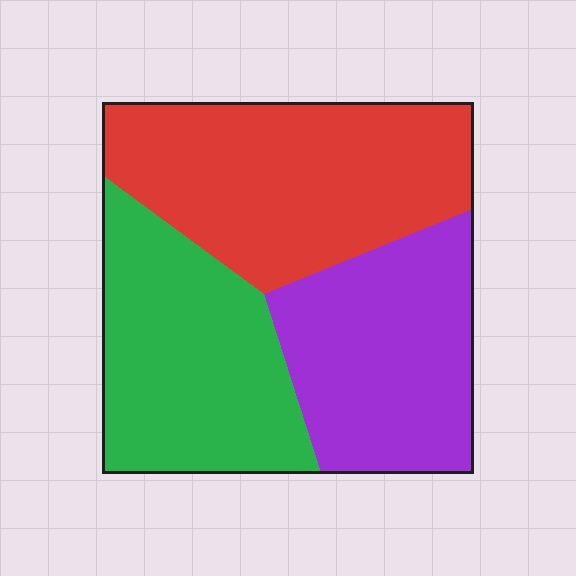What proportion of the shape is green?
Green covers roughly 30% of the shape.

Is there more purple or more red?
Red.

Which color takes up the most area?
Red, at roughly 40%.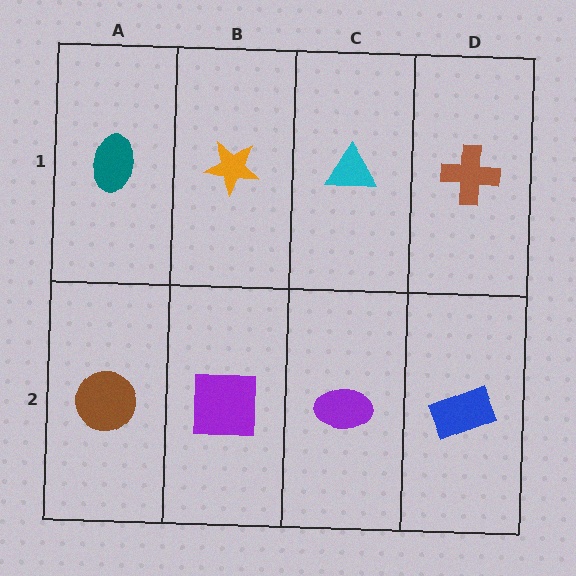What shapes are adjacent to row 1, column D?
A blue rectangle (row 2, column D), a cyan triangle (row 1, column C).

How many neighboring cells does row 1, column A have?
2.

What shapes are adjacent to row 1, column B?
A purple square (row 2, column B), a teal ellipse (row 1, column A), a cyan triangle (row 1, column C).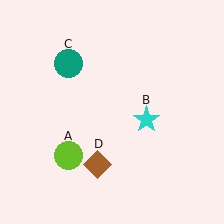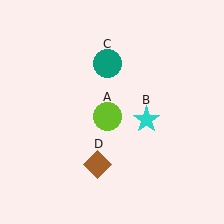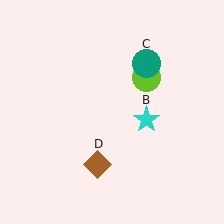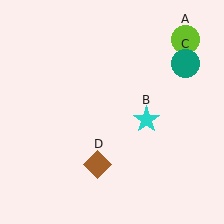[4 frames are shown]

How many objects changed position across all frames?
2 objects changed position: lime circle (object A), teal circle (object C).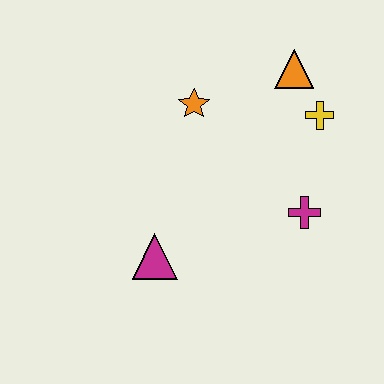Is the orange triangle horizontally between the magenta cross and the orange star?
Yes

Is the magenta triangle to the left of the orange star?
Yes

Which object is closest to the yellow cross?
The orange triangle is closest to the yellow cross.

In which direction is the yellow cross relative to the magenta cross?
The yellow cross is above the magenta cross.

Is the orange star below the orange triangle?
Yes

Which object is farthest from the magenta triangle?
The orange triangle is farthest from the magenta triangle.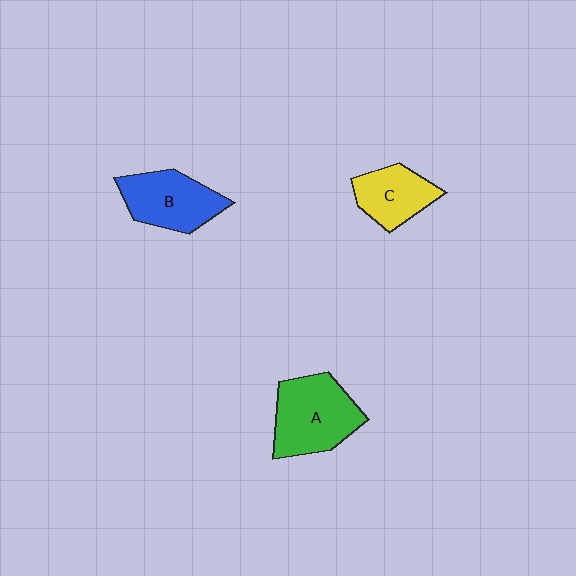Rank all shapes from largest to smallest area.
From largest to smallest: A (green), B (blue), C (yellow).